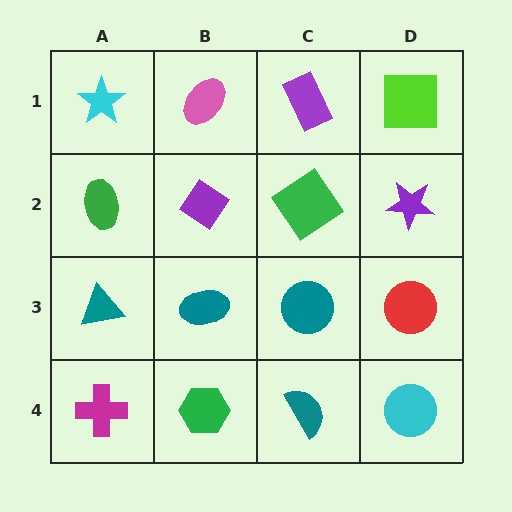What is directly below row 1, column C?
A green diamond.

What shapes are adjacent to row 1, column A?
A green ellipse (row 2, column A), a pink ellipse (row 1, column B).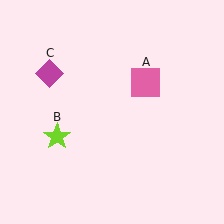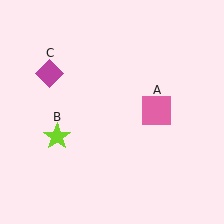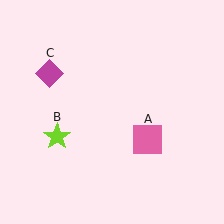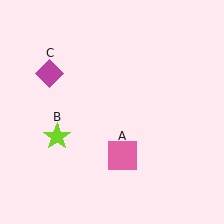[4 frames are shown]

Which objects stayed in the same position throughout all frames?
Lime star (object B) and magenta diamond (object C) remained stationary.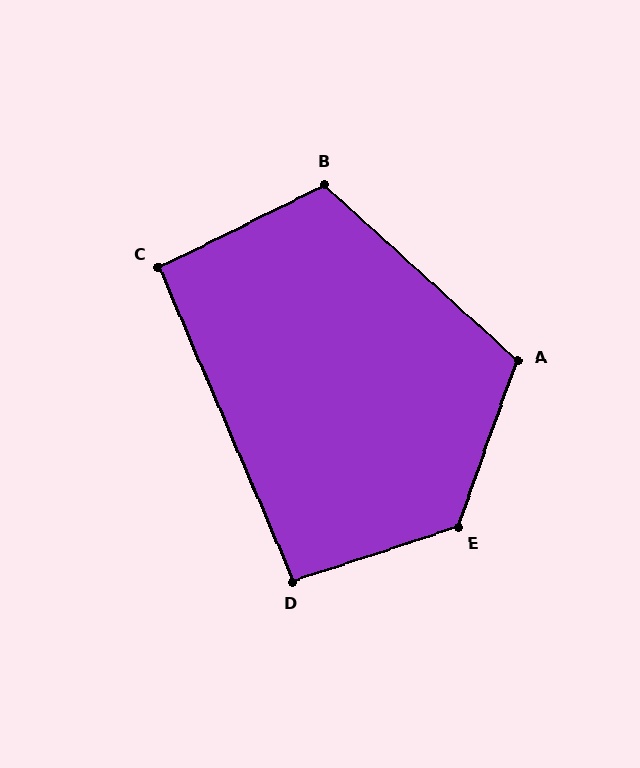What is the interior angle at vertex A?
Approximately 113 degrees (obtuse).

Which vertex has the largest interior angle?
E, at approximately 128 degrees.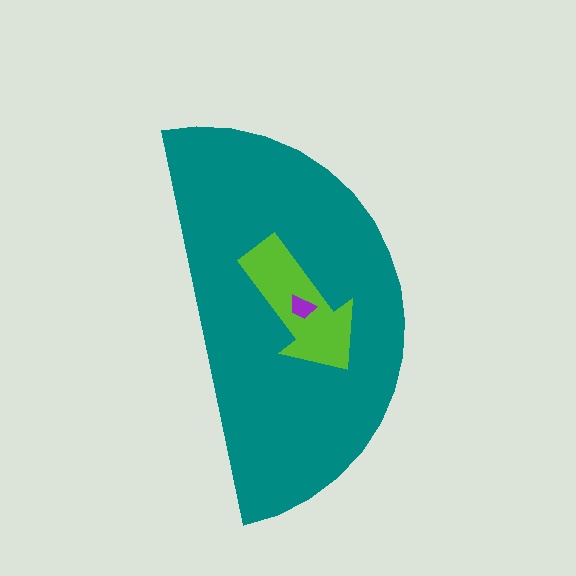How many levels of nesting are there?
3.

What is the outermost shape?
The teal semicircle.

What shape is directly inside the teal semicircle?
The lime arrow.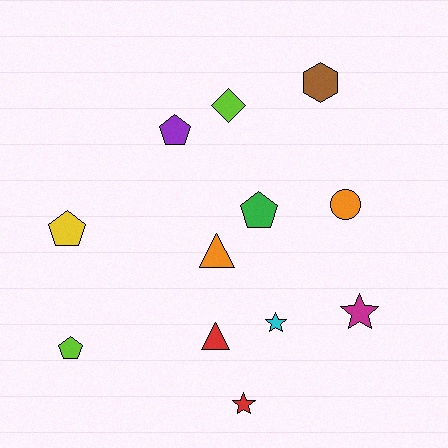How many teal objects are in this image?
There are no teal objects.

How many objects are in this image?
There are 12 objects.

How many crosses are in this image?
There are no crosses.